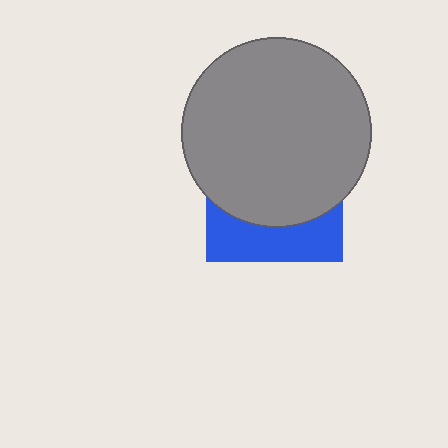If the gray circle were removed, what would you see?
You would see the complete blue square.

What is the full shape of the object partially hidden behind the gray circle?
The partially hidden object is a blue square.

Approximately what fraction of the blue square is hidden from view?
Roughly 69% of the blue square is hidden behind the gray circle.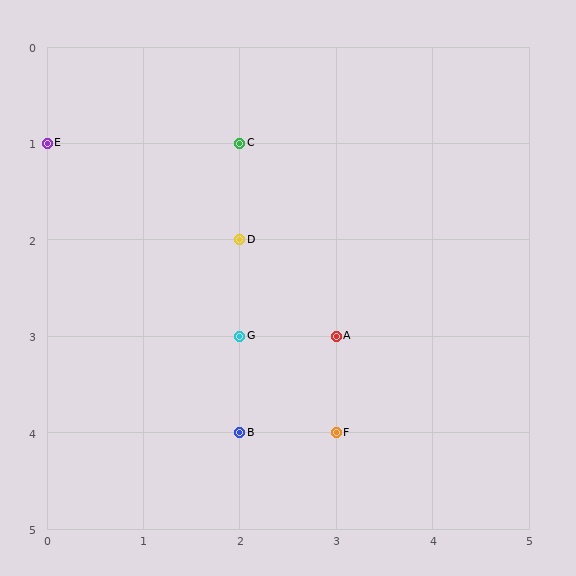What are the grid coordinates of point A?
Point A is at grid coordinates (3, 3).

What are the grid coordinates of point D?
Point D is at grid coordinates (2, 2).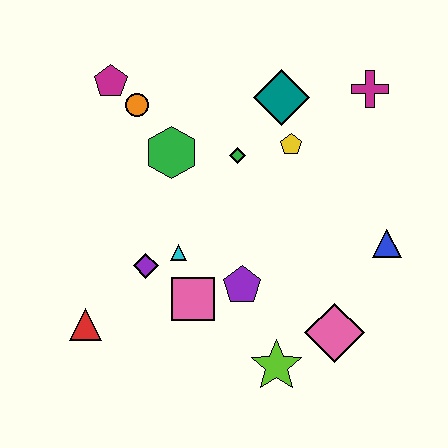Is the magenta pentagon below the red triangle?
No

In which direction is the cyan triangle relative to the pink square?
The cyan triangle is above the pink square.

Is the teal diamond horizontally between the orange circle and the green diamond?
No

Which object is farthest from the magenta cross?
The red triangle is farthest from the magenta cross.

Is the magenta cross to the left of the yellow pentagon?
No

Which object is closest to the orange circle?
The magenta pentagon is closest to the orange circle.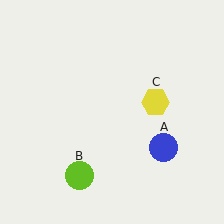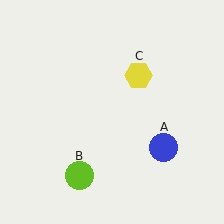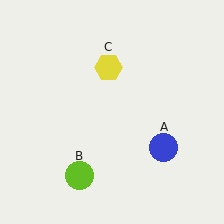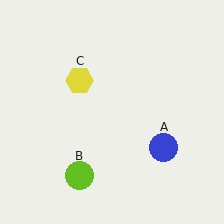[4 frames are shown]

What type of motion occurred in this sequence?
The yellow hexagon (object C) rotated counterclockwise around the center of the scene.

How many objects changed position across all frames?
1 object changed position: yellow hexagon (object C).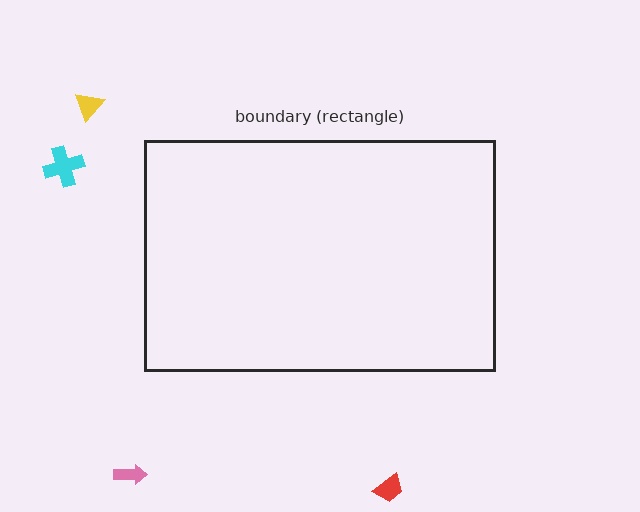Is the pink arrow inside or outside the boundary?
Outside.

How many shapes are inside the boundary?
0 inside, 4 outside.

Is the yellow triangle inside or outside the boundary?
Outside.